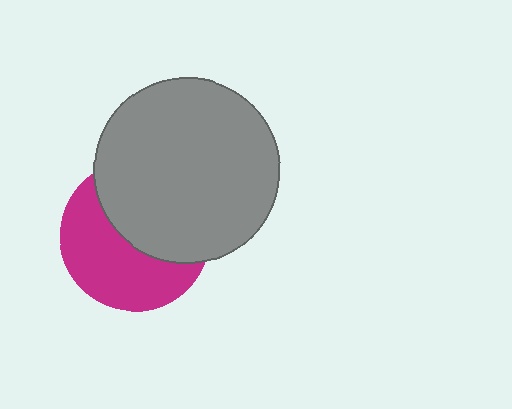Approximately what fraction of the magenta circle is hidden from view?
Roughly 49% of the magenta circle is hidden behind the gray circle.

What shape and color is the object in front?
The object in front is a gray circle.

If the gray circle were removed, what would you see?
You would see the complete magenta circle.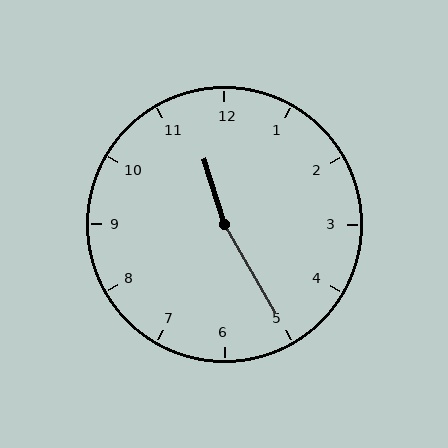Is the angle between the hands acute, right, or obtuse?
It is obtuse.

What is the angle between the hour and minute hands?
Approximately 168 degrees.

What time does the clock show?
11:25.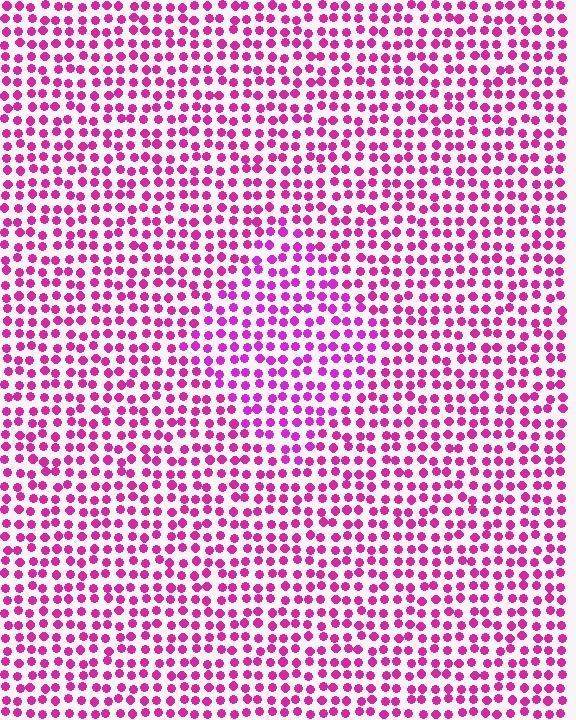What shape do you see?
I see a diamond.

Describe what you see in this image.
The image is filled with small magenta elements in a uniform arrangement. A diamond-shaped region is visible where the elements are tinted to a slightly different hue, forming a subtle color boundary.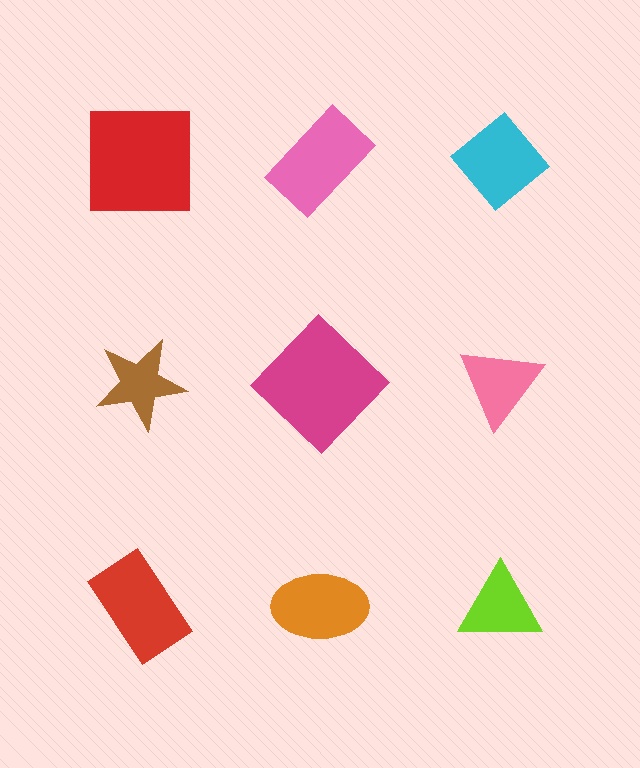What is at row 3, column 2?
An orange ellipse.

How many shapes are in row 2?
3 shapes.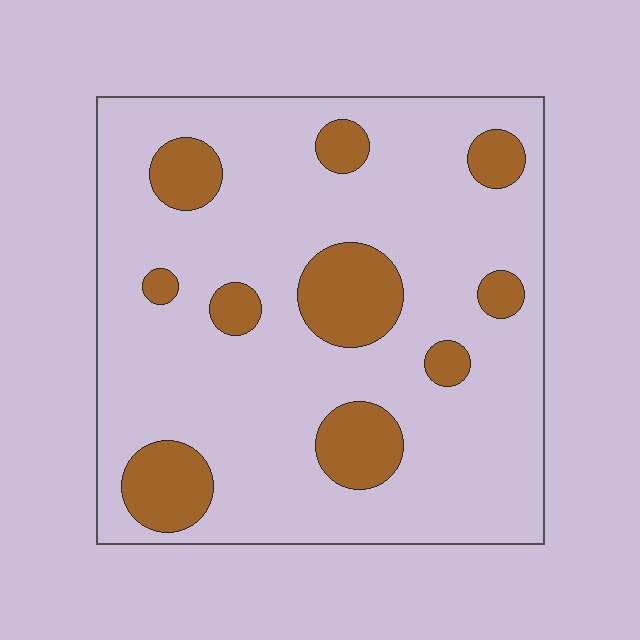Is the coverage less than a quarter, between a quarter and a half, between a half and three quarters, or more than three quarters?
Less than a quarter.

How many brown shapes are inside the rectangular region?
10.